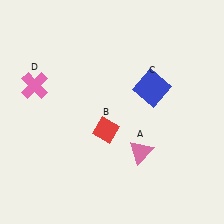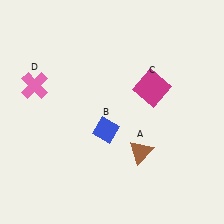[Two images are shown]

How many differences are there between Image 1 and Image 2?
There are 3 differences between the two images.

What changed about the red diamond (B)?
In Image 1, B is red. In Image 2, it changed to blue.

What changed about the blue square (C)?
In Image 1, C is blue. In Image 2, it changed to magenta.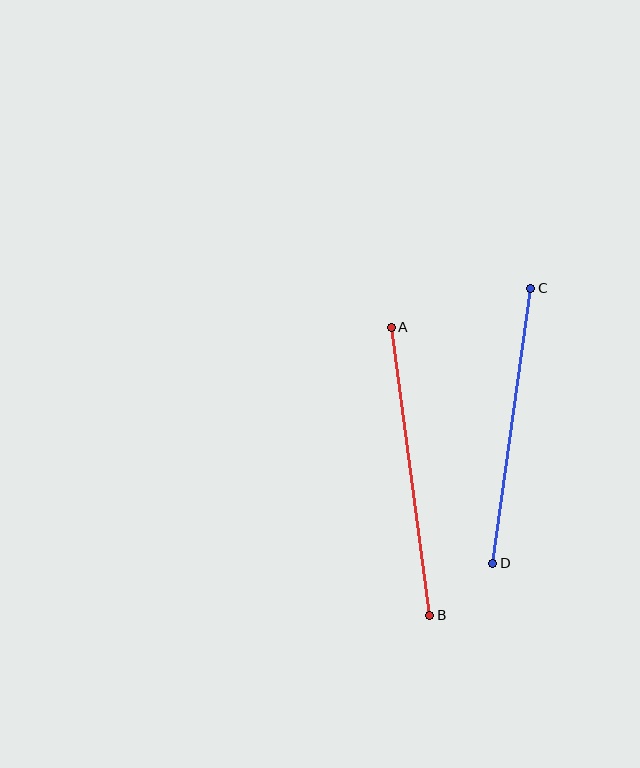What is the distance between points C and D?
The distance is approximately 278 pixels.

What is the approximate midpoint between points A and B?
The midpoint is at approximately (411, 471) pixels.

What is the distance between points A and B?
The distance is approximately 290 pixels.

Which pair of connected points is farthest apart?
Points A and B are farthest apart.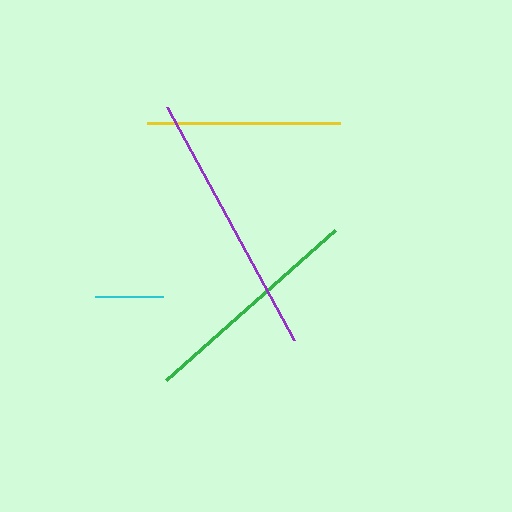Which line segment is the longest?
The purple line is the longest at approximately 265 pixels.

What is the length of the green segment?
The green segment is approximately 226 pixels long.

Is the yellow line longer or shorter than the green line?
The green line is longer than the yellow line.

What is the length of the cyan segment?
The cyan segment is approximately 68 pixels long.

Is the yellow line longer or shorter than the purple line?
The purple line is longer than the yellow line.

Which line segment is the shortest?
The cyan line is the shortest at approximately 68 pixels.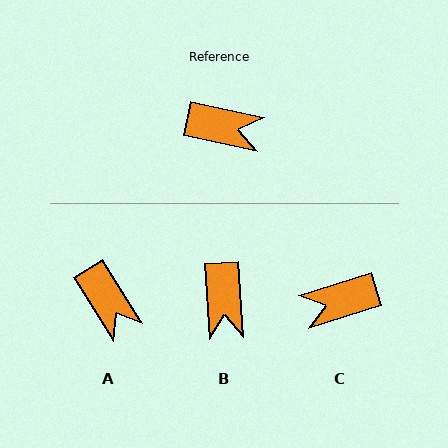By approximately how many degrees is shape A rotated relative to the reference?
Approximately 46 degrees clockwise.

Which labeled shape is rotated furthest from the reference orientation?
C, about 150 degrees away.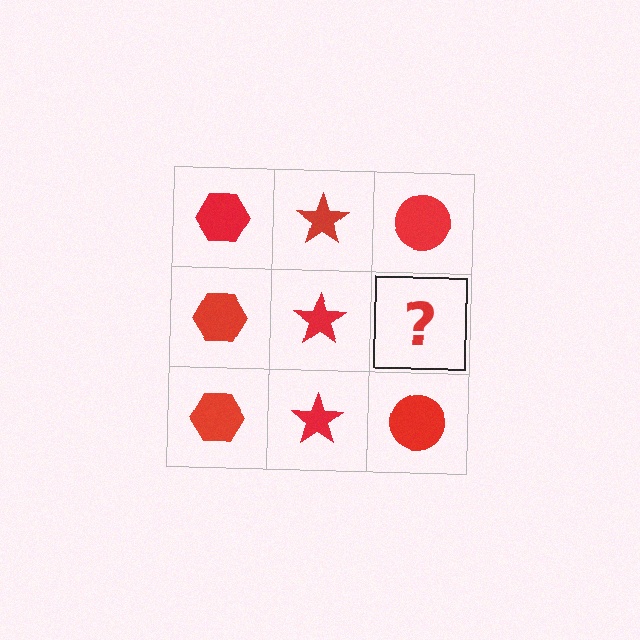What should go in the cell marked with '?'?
The missing cell should contain a red circle.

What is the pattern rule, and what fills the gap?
The rule is that each column has a consistent shape. The gap should be filled with a red circle.